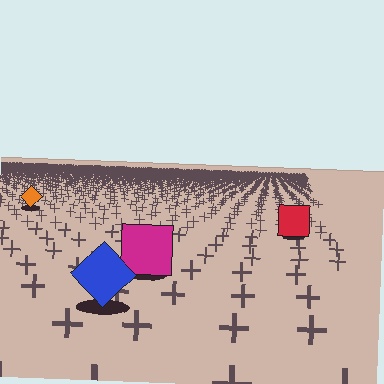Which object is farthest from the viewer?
The orange diamond is farthest from the viewer. It appears smaller and the ground texture around it is denser.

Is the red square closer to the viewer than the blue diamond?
No. The blue diamond is closer — you can tell from the texture gradient: the ground texture is coarser near it.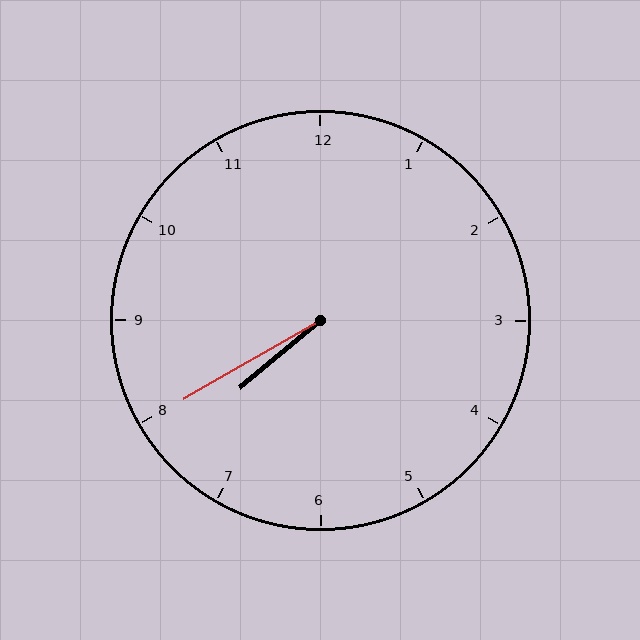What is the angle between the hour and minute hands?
Approximately 10 degrees.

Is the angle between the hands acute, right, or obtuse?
It is acute.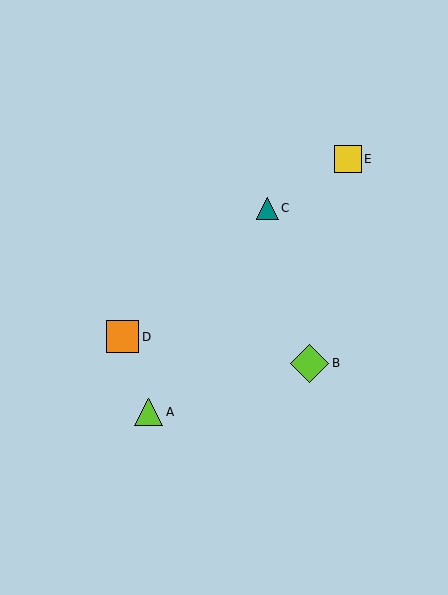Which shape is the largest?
The lime diamond (labeled B) is the largest.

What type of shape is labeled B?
Shape B is a lime diamond.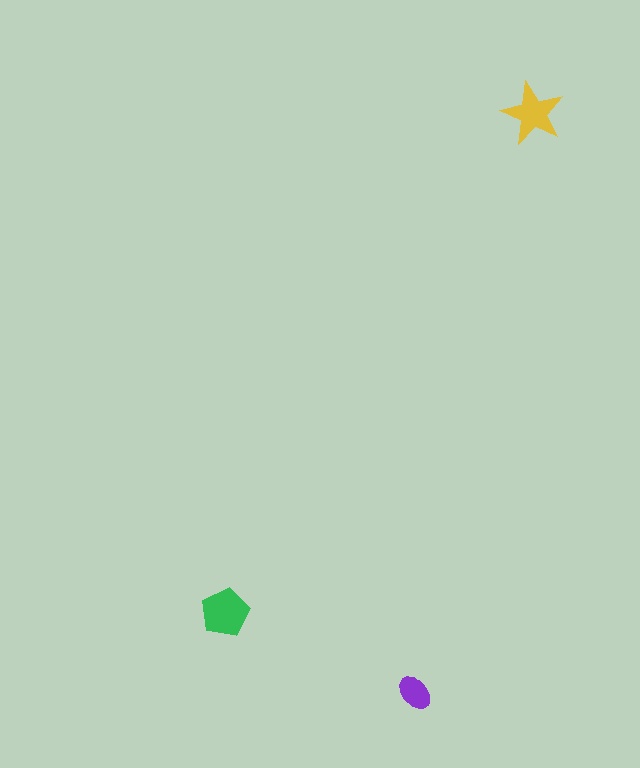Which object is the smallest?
The purple ellipse.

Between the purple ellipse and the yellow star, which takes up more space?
The yellow star.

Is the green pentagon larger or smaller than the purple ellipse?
Larger.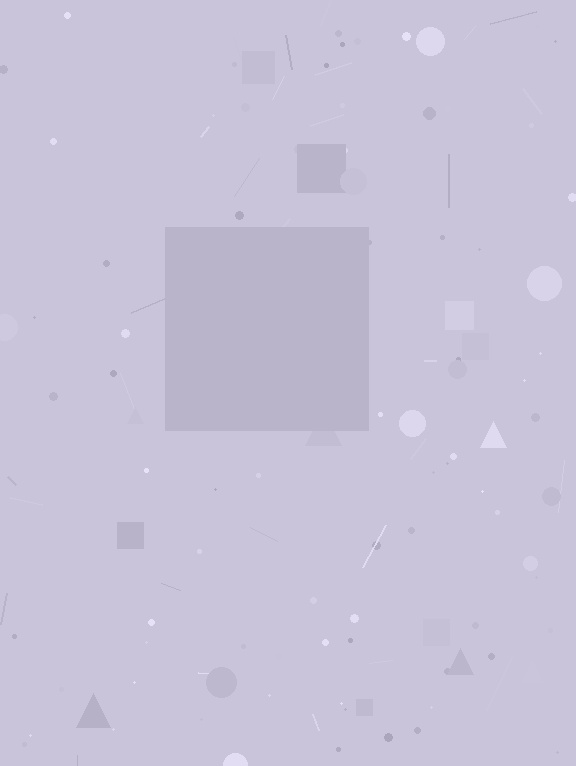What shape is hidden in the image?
A square is hidden in the image.